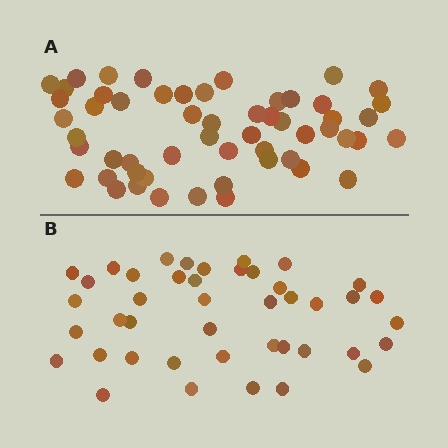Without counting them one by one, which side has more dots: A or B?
Region A (the top region) has more dots.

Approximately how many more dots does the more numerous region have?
Region A has roughly 12 or so more dots than region B.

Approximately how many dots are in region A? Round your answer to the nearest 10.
About 60 dots. (The exact count is 55, which rounds to 60.)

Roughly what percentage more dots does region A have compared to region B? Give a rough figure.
About 30% more.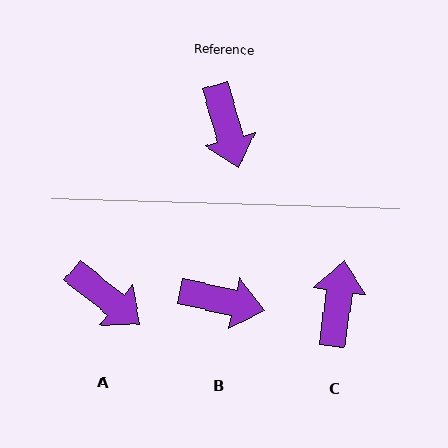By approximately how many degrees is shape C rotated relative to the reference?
Approximately 156 degrees counter-clockwise.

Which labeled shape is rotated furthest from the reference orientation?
C, about 156 degrees away.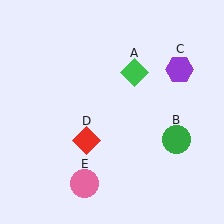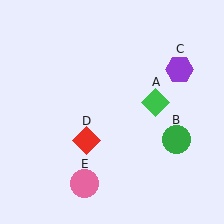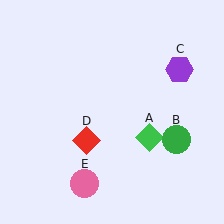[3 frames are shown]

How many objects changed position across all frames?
1 object changed position: green diamond (object A).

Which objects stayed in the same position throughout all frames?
Green circle (object B) and purple hexagon (object C) and red diamond (object D) and pink circle (object E) remained stationary.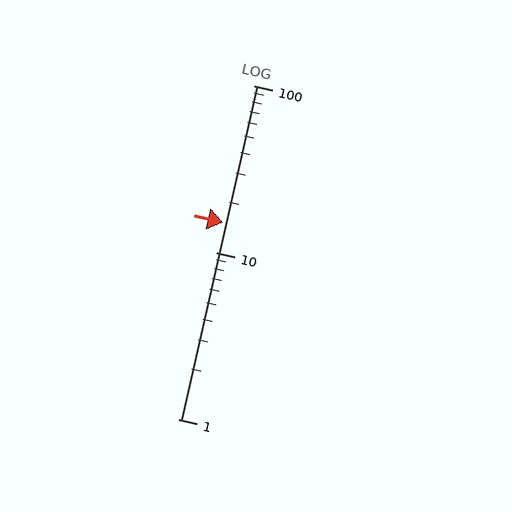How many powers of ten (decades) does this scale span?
The scale spans 2 decades, from 1 to 100.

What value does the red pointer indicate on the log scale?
The pointer indicates approximately 15.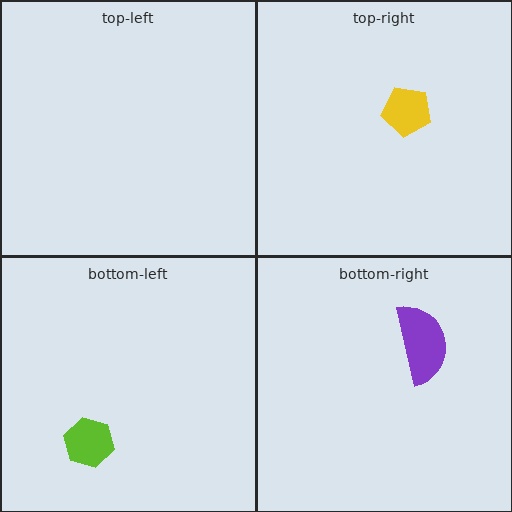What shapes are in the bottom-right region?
The purple semicircle.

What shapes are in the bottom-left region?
The lime hexagon.